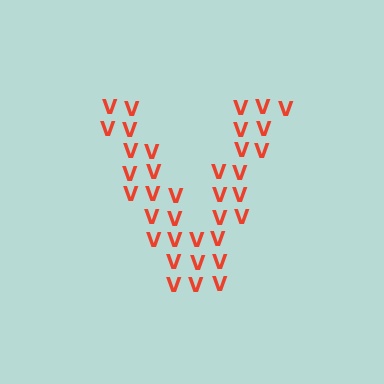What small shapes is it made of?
It is made of small letter V's.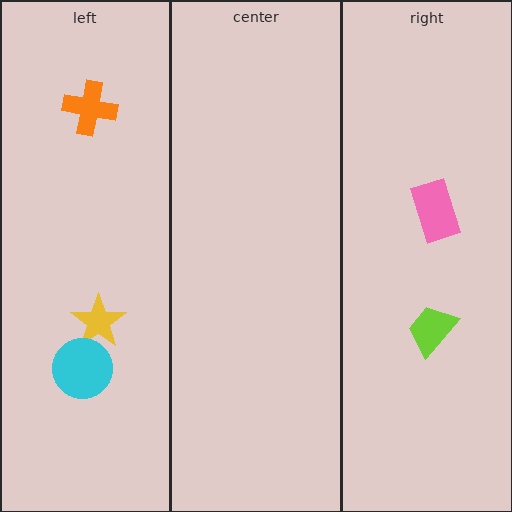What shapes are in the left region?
The orange cross, the yellow star, the cyan circle.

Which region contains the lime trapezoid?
The right region.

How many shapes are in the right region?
2.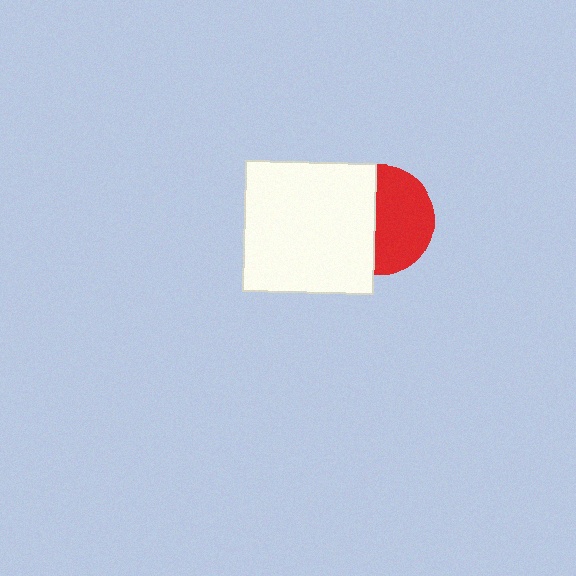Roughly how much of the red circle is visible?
About half of it is visible (roughly 55%).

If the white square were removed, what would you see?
You would see the complete red circle.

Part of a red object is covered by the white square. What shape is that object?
It is a circle.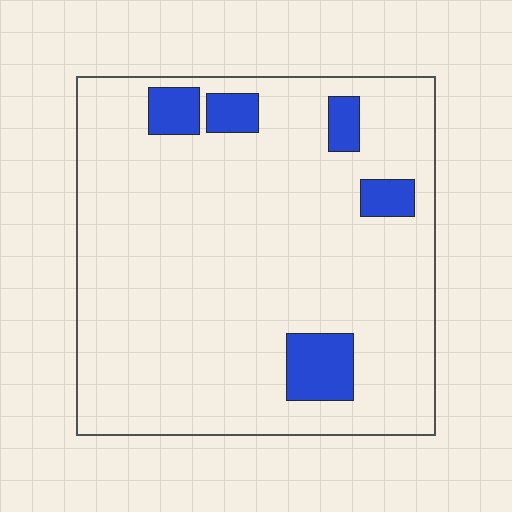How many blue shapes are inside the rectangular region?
5.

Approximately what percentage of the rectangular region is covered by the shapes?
Approximately 10%.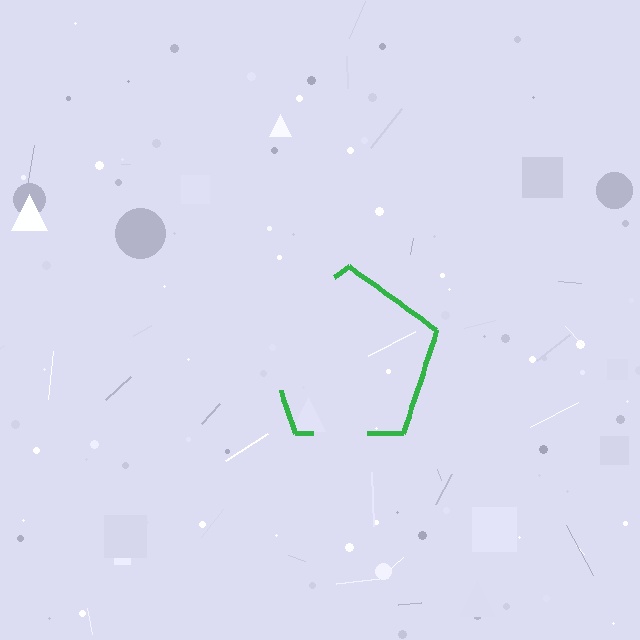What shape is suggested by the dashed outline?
The dashed outline suggests a pentagon.